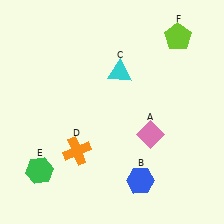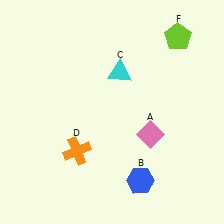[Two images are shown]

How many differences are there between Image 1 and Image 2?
There is 1 difference between the two images.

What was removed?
The green hexagon (E) was removed in Image 2.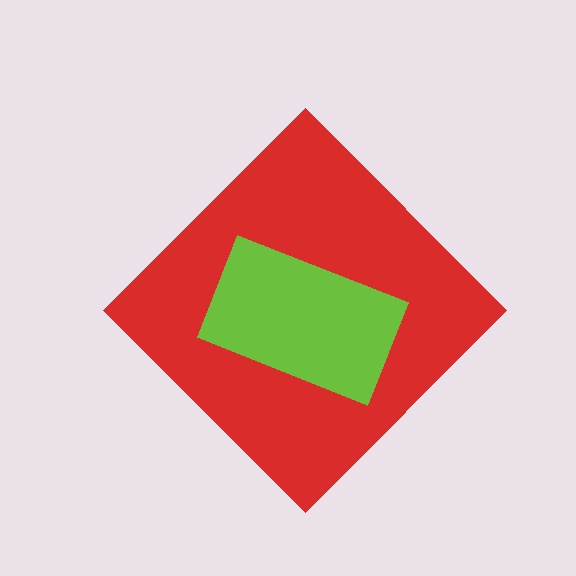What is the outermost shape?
The red diamond.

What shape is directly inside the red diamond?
The lime rectangle.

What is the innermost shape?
The lime rectangle.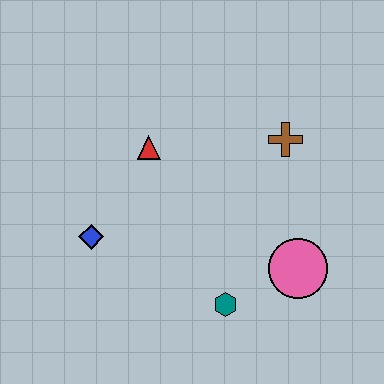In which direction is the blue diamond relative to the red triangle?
The blue diamond is below the red triangle.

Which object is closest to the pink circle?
The teal hexagon is closest to the pink circle.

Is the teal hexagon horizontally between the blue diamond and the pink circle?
Yes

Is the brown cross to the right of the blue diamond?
Yes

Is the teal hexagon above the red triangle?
No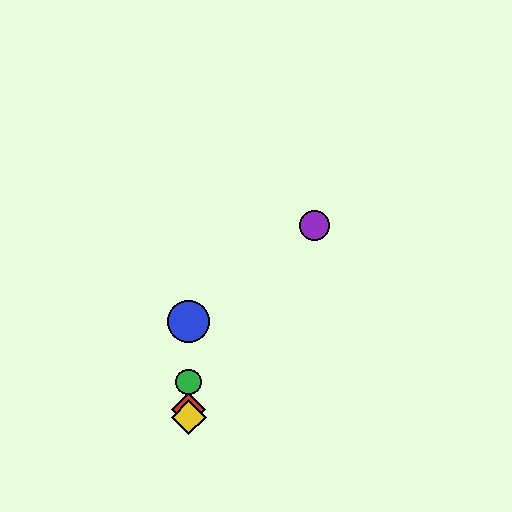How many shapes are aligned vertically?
4 shapes (the red diamond, the blue circle, the green circle, the yellow diamond) are aligned vertically.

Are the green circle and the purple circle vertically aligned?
No, the green circle is at x≈189 and the purple circle is at x≈314.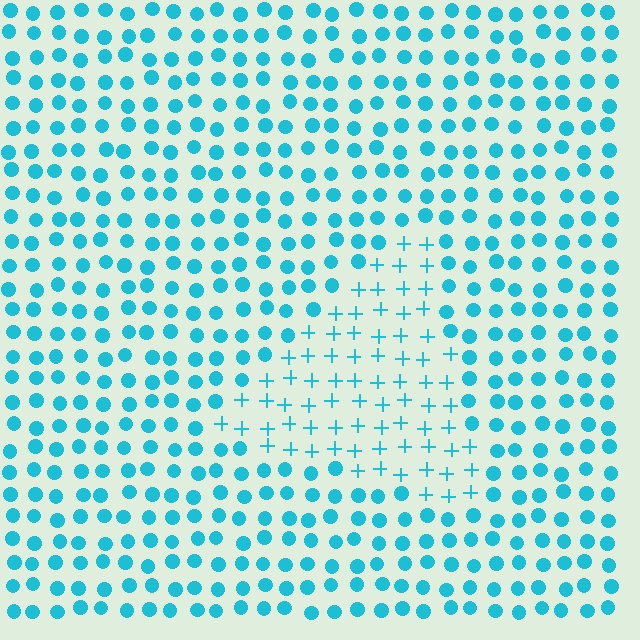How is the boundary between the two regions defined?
The boundary is defined by a change in element shape: plus signs inside vs. circles outside. All elements share the same color and spacing.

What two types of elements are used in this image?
The image uses plus signs inside the triangle region and circles outside it.